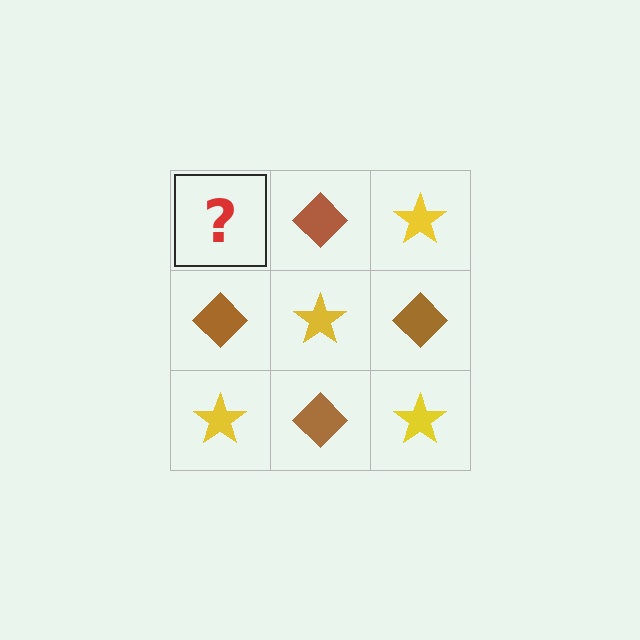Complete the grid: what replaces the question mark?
The question mark should be replaced with a yellow star.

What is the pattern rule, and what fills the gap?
The rule is that it alternates yellow star and brown diamond in a checkerboard pattern. The gap should be filled with a yellow star.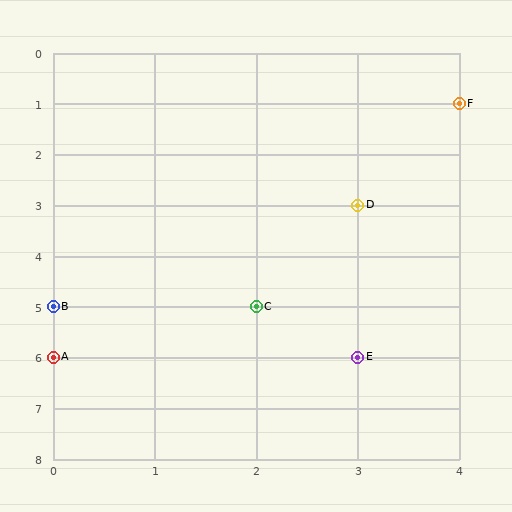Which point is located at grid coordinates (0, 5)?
Point B is at (0, 5).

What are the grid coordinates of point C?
Point C is at grid coordinates (2, 5).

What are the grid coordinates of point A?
Point A is at grid coordinates (0, 6).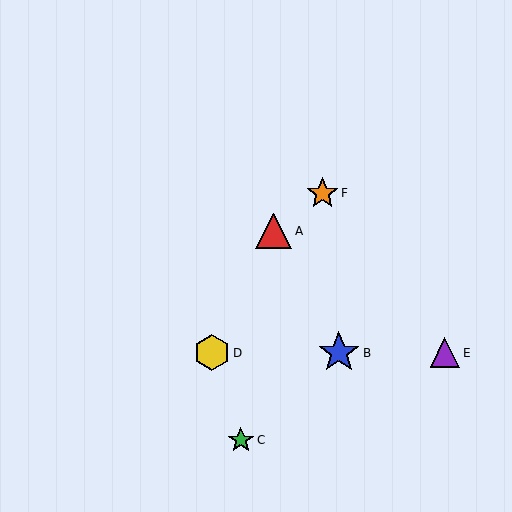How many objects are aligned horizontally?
3 objects (B, D, E) are aligned horizontally.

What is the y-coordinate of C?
Object C is at y≈440.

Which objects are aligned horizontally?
Objects B, D, E are aligned horizontally.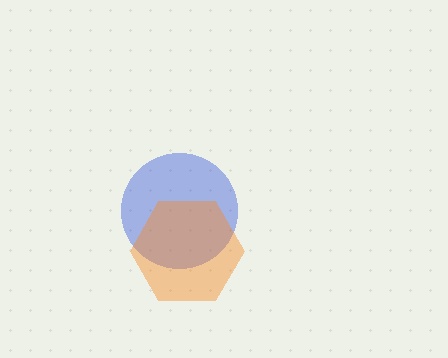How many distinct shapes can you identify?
There are 2 distinct shapes: a blue circle, an orange hexagon.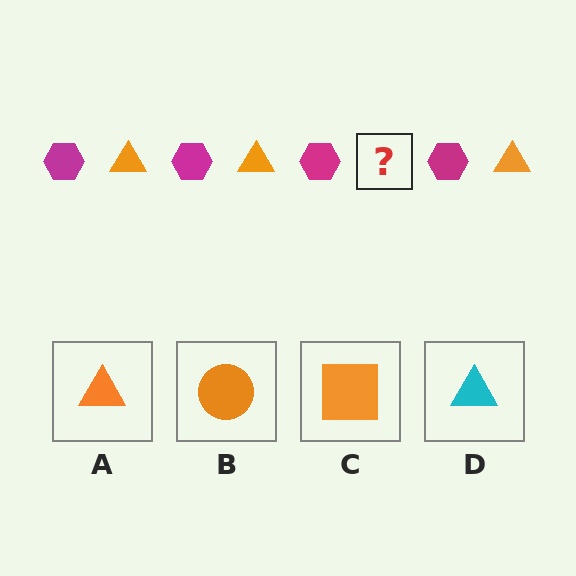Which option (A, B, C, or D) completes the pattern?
A.